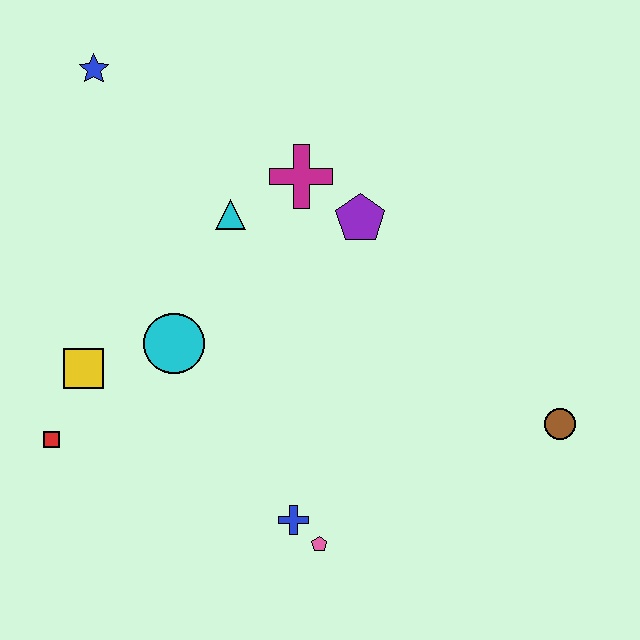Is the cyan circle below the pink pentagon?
No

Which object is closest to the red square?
The yellow square is closest to the red square.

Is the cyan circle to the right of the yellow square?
Yes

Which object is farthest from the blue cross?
The blue star is farthest from the blue cross.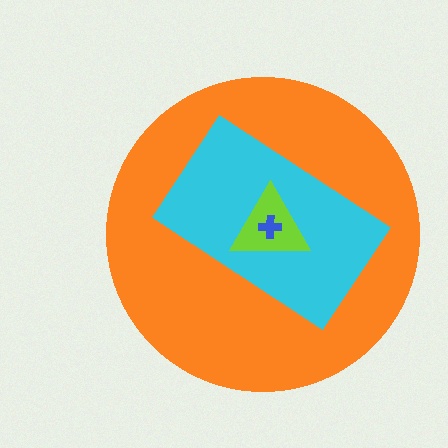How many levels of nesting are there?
4.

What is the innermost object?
The blue cross.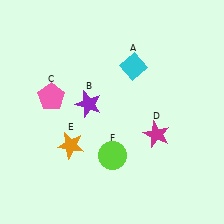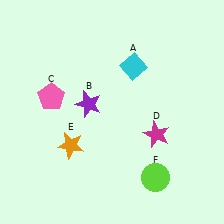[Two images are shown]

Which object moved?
The lime circle (F) moved right.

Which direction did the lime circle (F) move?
The lime circle (F) moved right.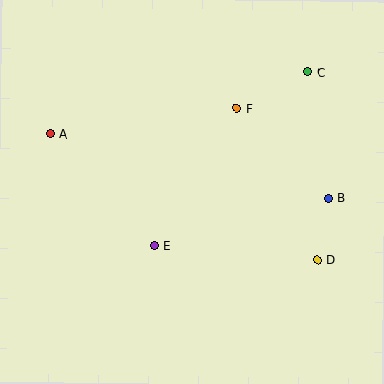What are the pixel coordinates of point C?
Point C is at (308, 72).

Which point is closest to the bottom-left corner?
Point E is closest to the bottom-left corner.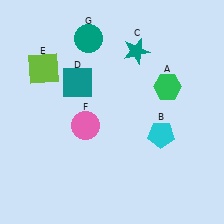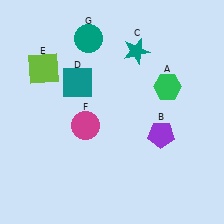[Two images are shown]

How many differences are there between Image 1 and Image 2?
There are 2 differences between the two images.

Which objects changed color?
B changed from cyan to purple. F changed from pink to magenta.